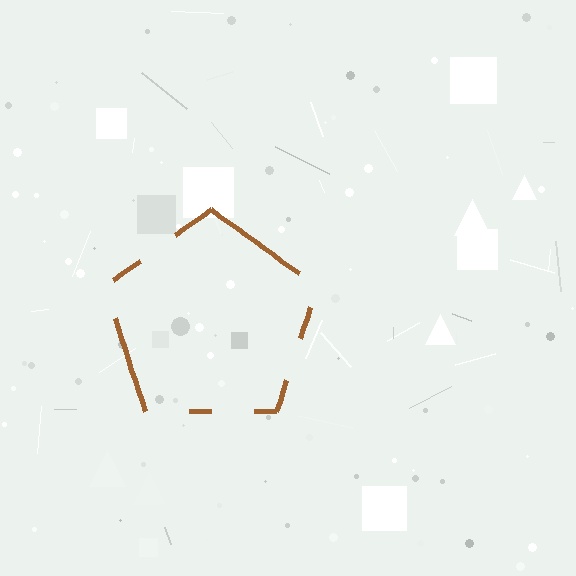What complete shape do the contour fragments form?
The contour fragments form a pentagon.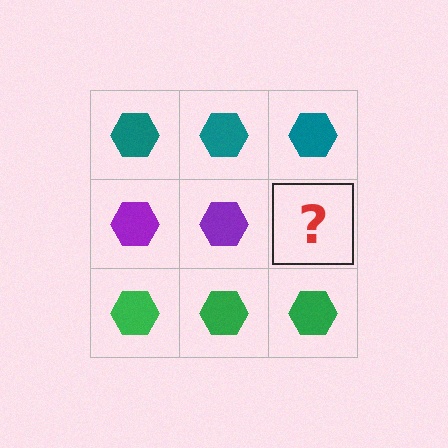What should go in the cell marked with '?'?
The missing cell should contain a purple hexagon.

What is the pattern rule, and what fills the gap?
The rule is that each row has a consistent color. The gap should be filled with a purple hexagon.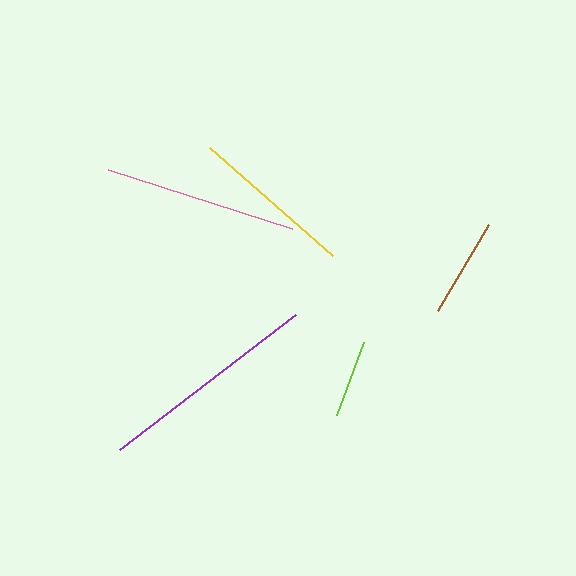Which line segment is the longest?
The purple line is the longest at approximately 222 pixels.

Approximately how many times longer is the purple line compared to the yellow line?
The purple line is approximately 1.4 times the length of the yellow line.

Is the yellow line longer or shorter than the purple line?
The purple line is longer than the yellow line.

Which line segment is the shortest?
The lime line is the shortest at approximately 78 pixels.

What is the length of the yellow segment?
The yellow segment is approximately 163 pixels long.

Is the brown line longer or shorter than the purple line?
The purple line is longer than the brown line.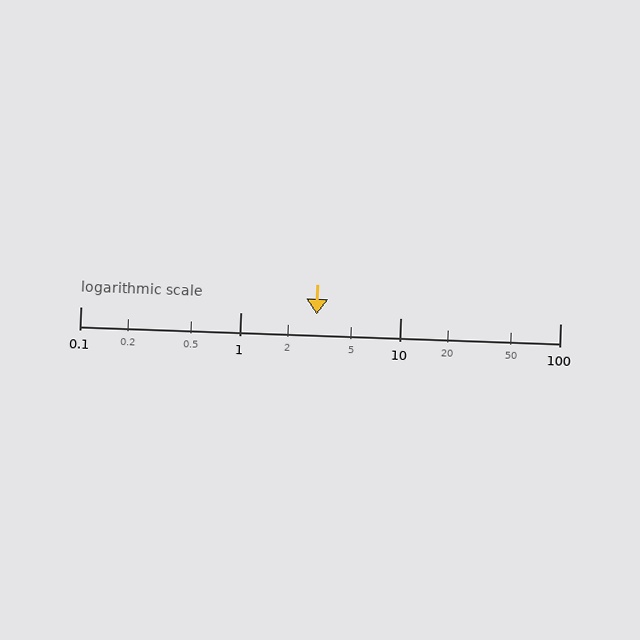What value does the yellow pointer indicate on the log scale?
The pointer indicates approximately 3.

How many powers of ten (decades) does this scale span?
The scale spans 3 decades, from 0.1 to 100.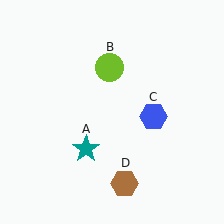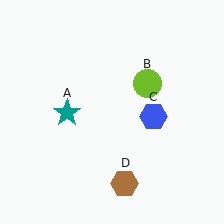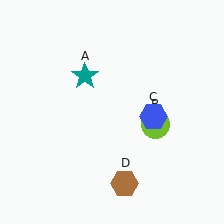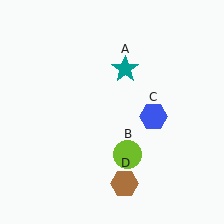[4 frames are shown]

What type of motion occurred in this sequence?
The teal star (object A), lime circle (object B) rotated clockwise around the center of the scene.